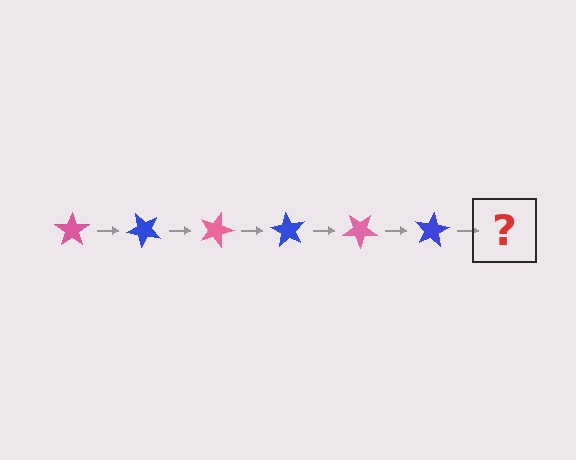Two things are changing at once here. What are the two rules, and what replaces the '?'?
The two rules are that it rotates 45 degrees each step and the color cycles through pink and blue. The '?' should be a pink star, rotated 270 degrees from the start.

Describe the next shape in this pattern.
It should be a pink star, rotated 270 degrees from the start.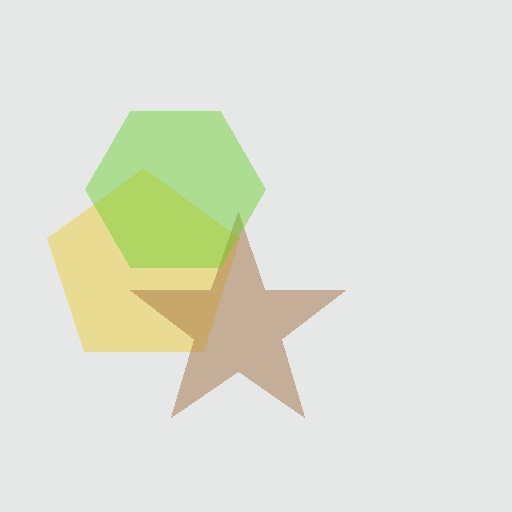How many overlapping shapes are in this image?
There are 3 overlapping shapes in the image.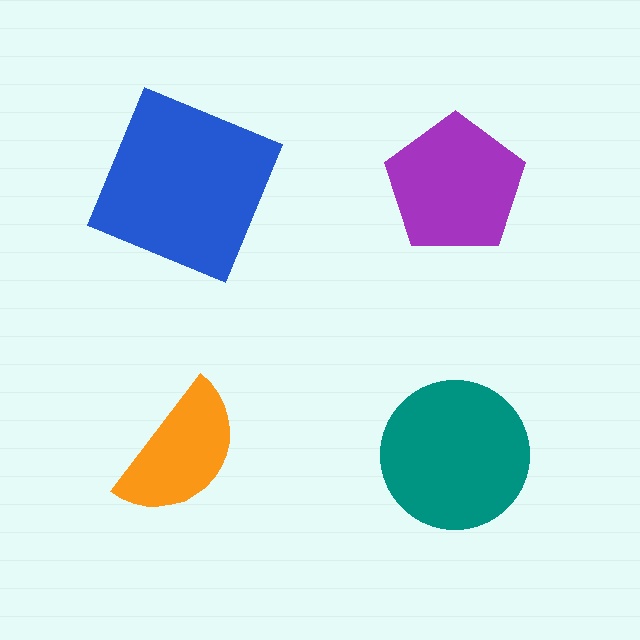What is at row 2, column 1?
An orange semicircle.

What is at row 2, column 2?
A teal circle.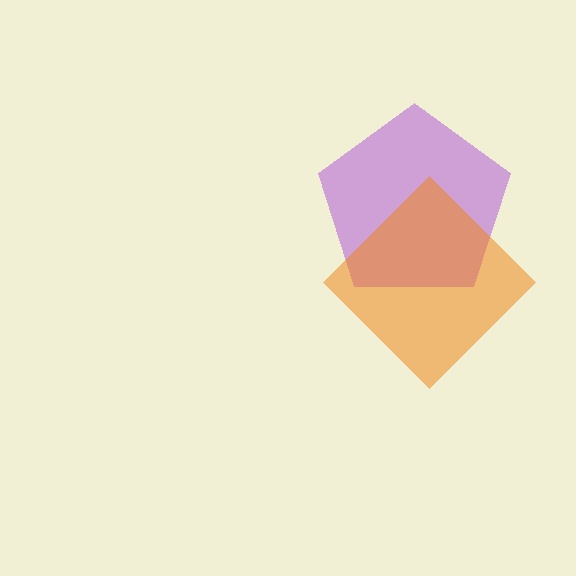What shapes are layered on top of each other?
The layered shapes are: a purple pentagon, an orange diamond.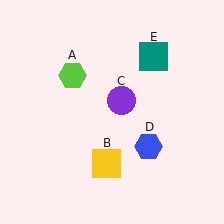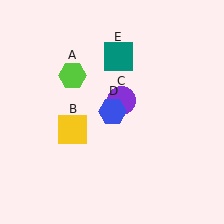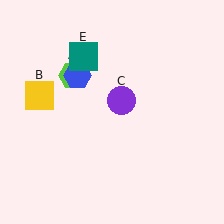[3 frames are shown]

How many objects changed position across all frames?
3 objects changed position: yellow square (object B), blue hexagon (object D), teal square (object E).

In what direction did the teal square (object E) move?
The teal square (object E) moved left.